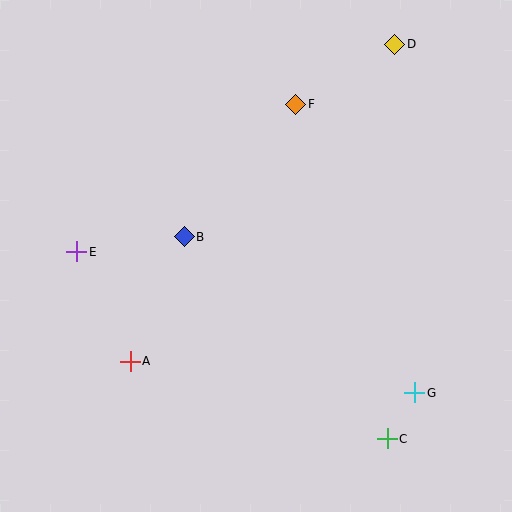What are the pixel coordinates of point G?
Point G is at (415, 393).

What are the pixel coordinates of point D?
Point D is at (395, 44).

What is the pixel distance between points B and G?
The distance between B and G is 278 pixels.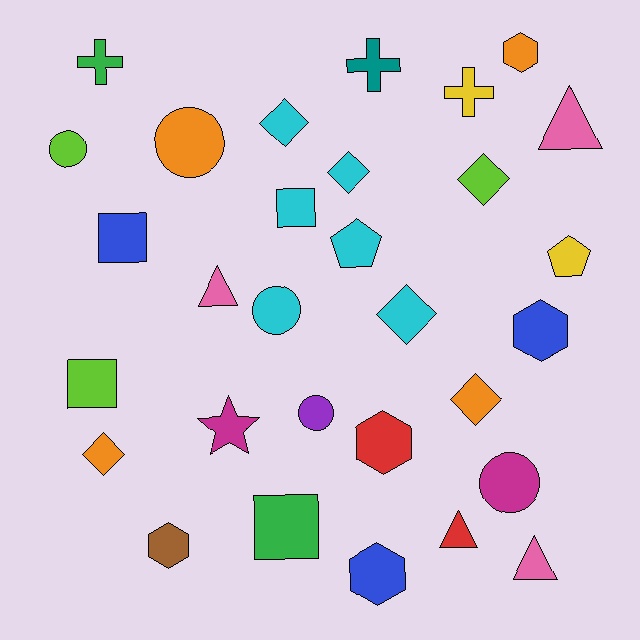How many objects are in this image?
There are 30 objects.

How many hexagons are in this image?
There are 5 hexagons.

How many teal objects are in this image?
There is 1 teal object.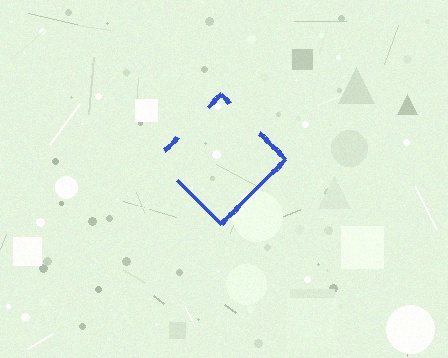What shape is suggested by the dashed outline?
The dashed outline suggests a diamond.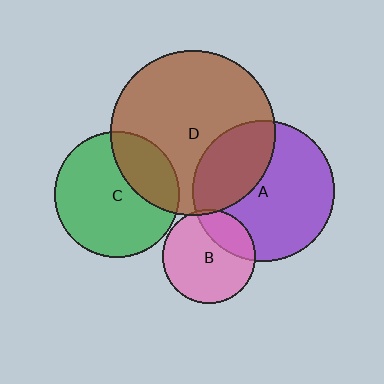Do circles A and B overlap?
Yes.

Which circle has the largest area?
Circle D (brown).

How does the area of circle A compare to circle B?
Approximately 2.3 times.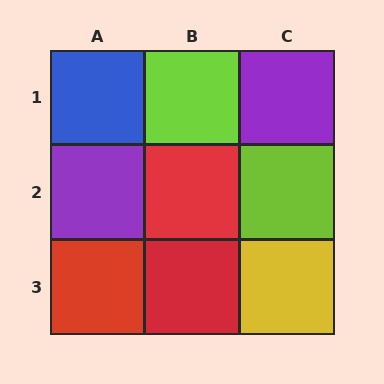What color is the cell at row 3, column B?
Red.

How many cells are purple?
2 cells are purple.